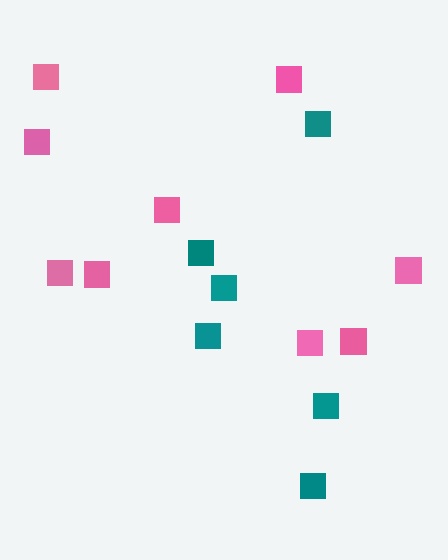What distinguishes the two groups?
There are 2 groups: one group of pink squares (9) and one group of teal squares (6).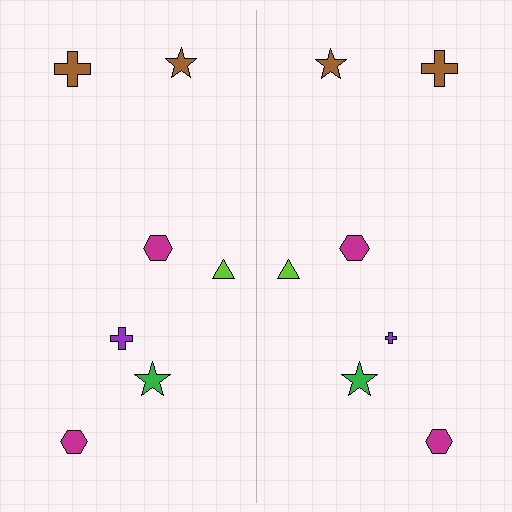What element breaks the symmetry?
The purple cross on the right side has a different size than its mirror counterpart.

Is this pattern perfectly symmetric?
No, the pattern is not perfectly symmetric. The purple cross on the right side has a different size than its mirror counterpart.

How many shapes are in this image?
There are 14 shapes in this image.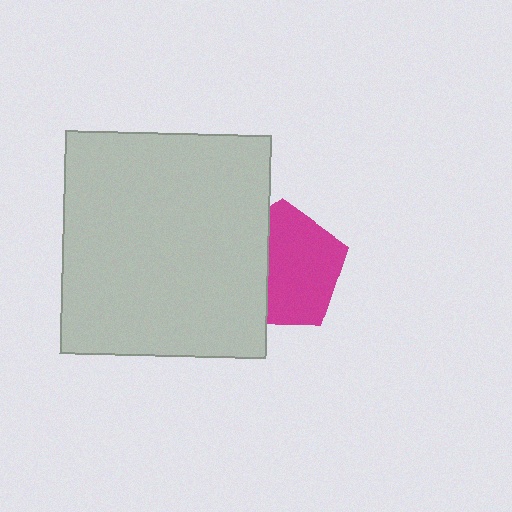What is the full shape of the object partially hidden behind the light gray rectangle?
The partially hidden object is a magenta pentagon.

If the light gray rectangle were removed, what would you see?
You would see the complete magenta pentagon.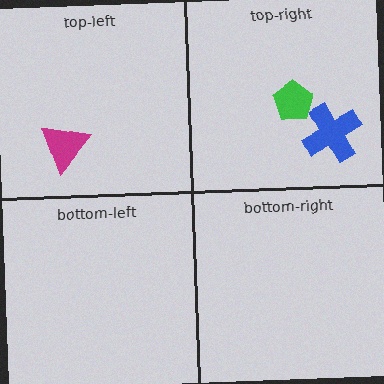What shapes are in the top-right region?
The blue cross, the green pentagon.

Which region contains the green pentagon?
The top-right region.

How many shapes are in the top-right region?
2.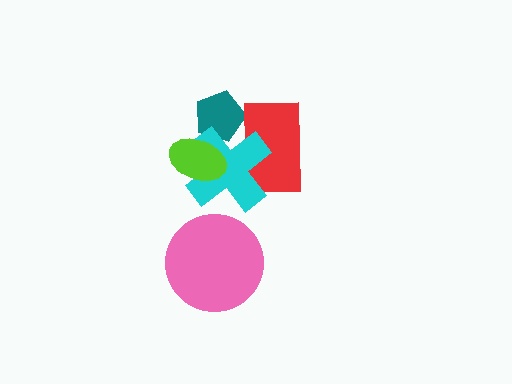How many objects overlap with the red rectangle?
2 objects overlap with the red rectangle.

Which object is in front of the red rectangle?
The cyan cross is in front of the red rectangle.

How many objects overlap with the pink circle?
0 objects overlap with the pink circle.